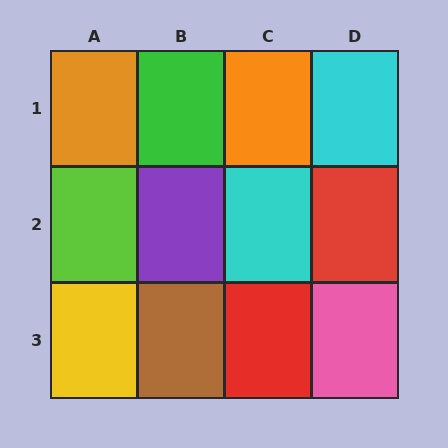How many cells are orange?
2 cells are orange.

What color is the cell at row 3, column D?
Pink.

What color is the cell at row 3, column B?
Brown.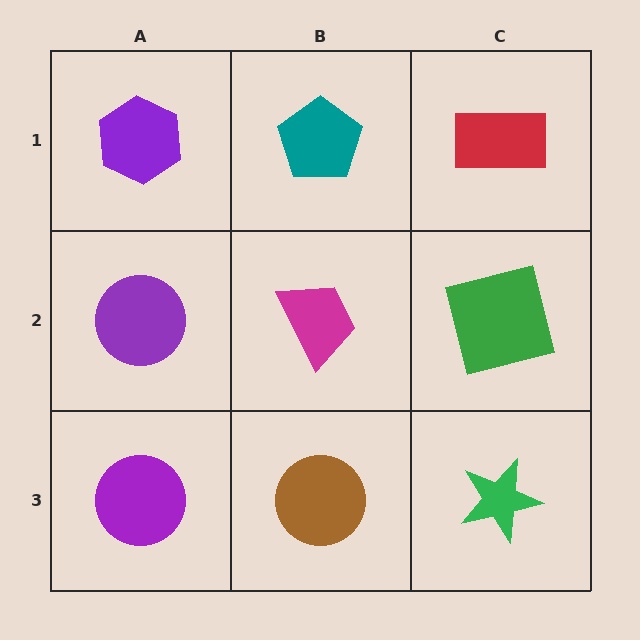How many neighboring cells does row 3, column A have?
2.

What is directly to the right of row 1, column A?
A teal pentagon.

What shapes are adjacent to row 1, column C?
A green square (row 2, column C), a teal pentagon (row 1, column B).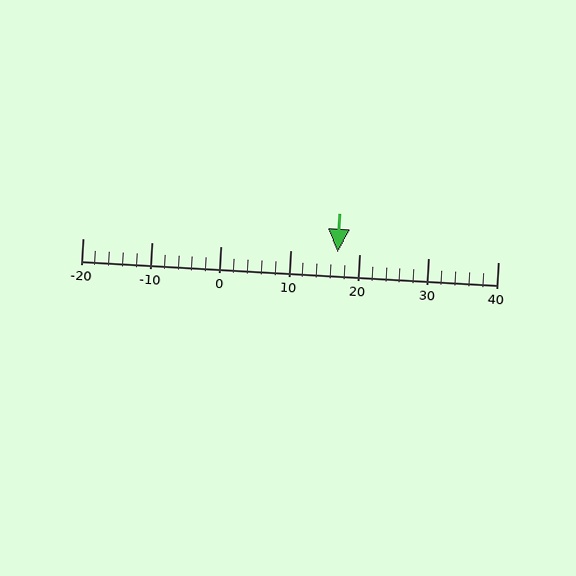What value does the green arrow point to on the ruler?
The green arrow points to approximately 17.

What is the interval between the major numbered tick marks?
The major tick marks are spaced 10 units apart.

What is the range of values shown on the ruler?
The ruler shows values from -20 to 40.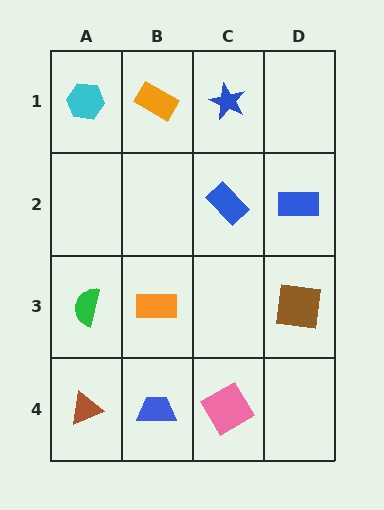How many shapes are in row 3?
3 shapes.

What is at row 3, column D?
A brown square.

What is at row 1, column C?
A blue star.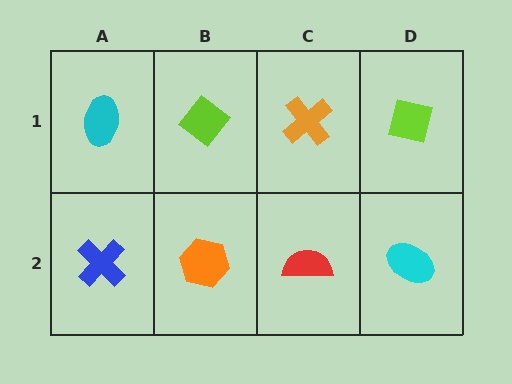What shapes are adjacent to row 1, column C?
A red semicircle (row 2, column C), a lime diamond (row 1, column B), a lime square (row 1, column D).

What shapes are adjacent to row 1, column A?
A blue cross (row 2, column A), a lime diamond (row 1, column B).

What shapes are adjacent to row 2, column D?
A lime square (row 1, column D), a red semicircle (row 2, column C).